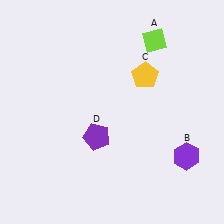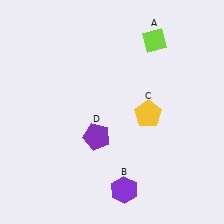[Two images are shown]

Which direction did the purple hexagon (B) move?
The purple hexagon (B) moved left.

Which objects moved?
The objects that moved are: the purple hexagon (B), the yellow pentagon (C).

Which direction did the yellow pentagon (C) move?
The yellow pentagon (C) moved down.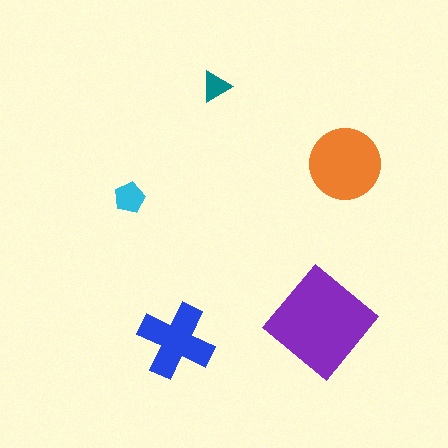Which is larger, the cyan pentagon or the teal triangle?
The cyan pentagon.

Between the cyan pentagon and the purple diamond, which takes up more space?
The purple diamond.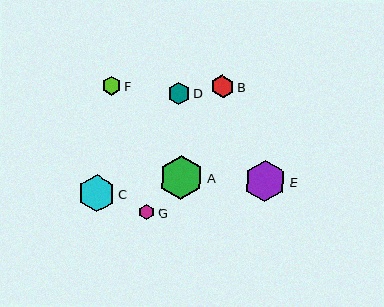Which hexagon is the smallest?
Hexagon G is the smallest with a size of approximately 16 pixels.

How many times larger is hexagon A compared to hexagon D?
Hexagon A is approximately 2.0 times the size of hexagon D.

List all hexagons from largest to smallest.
From largest to smallest: A, E, C, B, D, F, G.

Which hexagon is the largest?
Hexagon A is the largest with a size of approximately 44 pixels.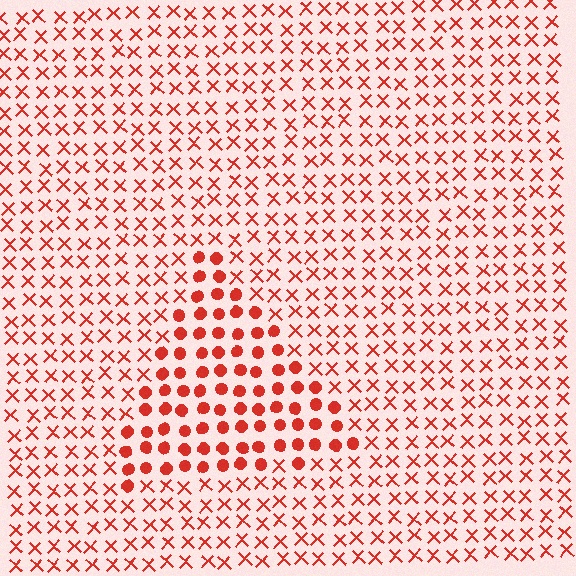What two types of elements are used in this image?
The image uses circles inside the triangle region and X marks outside it.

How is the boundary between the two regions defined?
The boundary is defined by a change in element shape: circles inside vs. X marks outside. All elements share the same color and spacing.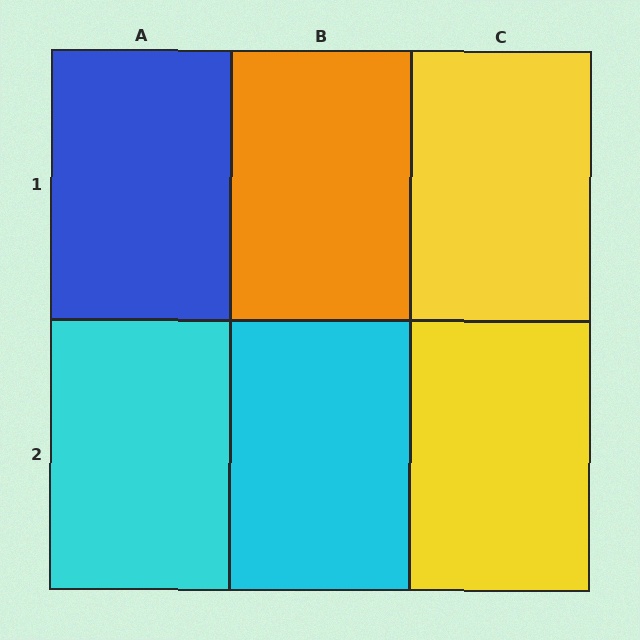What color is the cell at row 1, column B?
Orange.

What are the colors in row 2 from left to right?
Cyan, cyan, yellow.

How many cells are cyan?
2 cells are cyan.